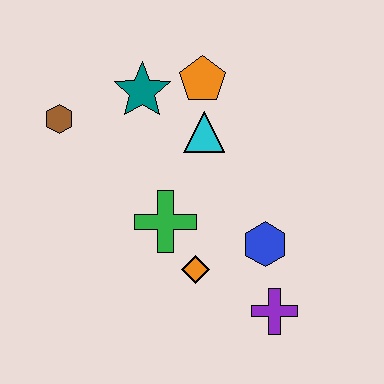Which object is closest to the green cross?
The orange diamond is closest to the green cross.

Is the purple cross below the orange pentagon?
Yes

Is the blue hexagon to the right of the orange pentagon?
Yes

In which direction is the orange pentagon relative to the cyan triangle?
The orange pentagon is above the cyan triangle.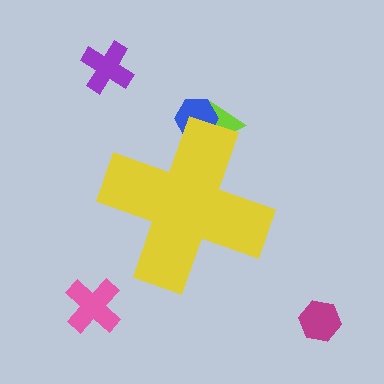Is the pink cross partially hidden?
No, the pink cross is fully visible.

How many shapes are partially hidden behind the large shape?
2 shapes are partially hidden.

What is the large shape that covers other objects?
A yellow cross.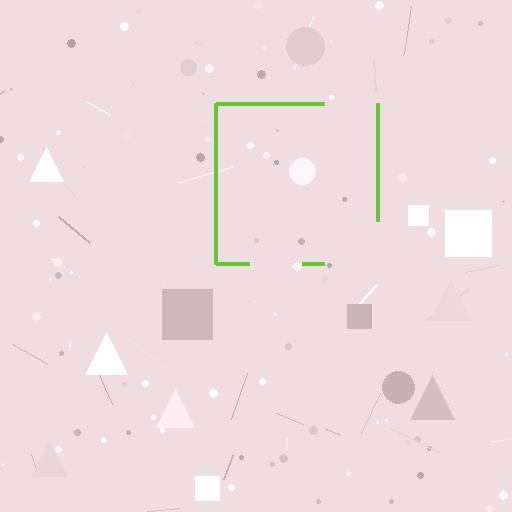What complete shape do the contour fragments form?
The contour fragments form a square.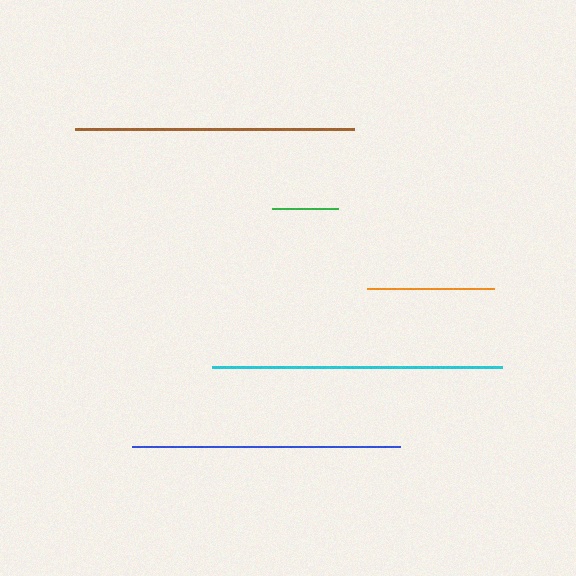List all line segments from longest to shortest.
From longest to shortest: cyan, brown, blue, orange, green.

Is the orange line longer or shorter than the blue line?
The blue line is longer than the orange line.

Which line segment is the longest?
The cyan line is the longest at approximately 290 pixels.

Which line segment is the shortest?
The green line is the shortest at approximately 66 pixels.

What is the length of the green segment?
The green segment is approximately 66 pixels long.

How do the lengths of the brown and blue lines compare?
The brown and blue lines are approximately the same length.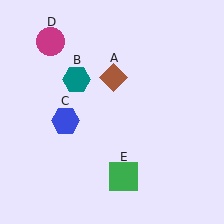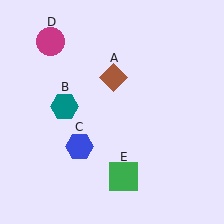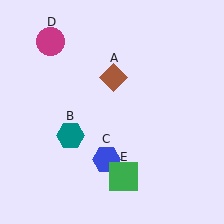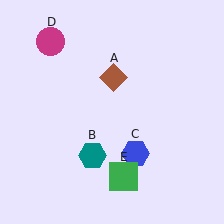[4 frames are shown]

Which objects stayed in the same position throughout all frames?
Brown diamond (object A) and magenta circle (object D) and green square (object E) remained stationary.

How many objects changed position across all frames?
2 objects changed position: teal hexagon (object B), blue hexagon (object C).